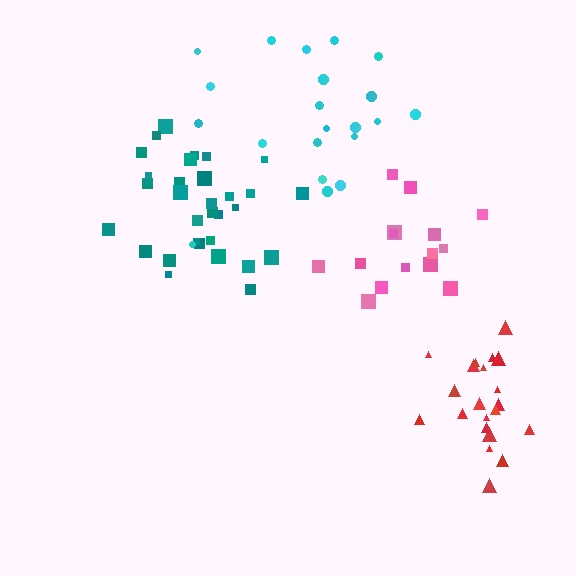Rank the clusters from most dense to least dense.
teal, red, pink, cyan.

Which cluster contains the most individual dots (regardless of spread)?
Teal (31).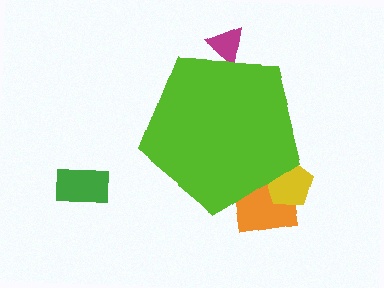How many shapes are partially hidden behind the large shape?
3 shapes are partially hidden.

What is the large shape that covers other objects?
A lime pentagon.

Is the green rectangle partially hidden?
No, the green rectangle is fully visible.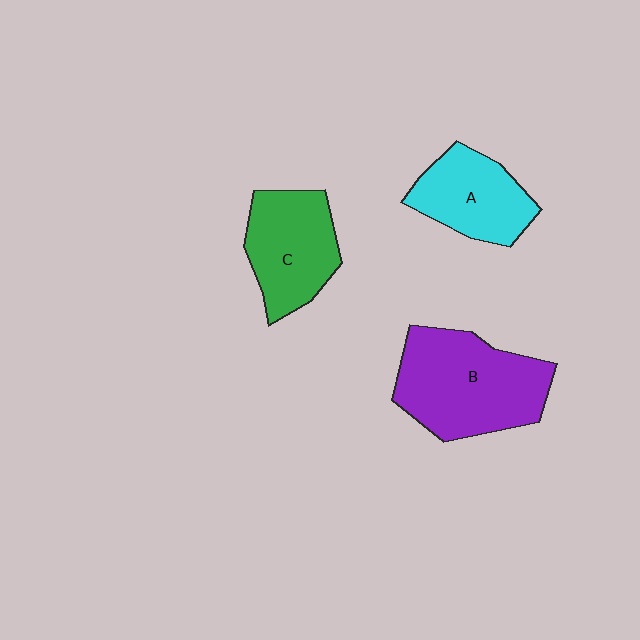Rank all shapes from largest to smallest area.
From largest to smallest: B (purple), C (green), A (cyan).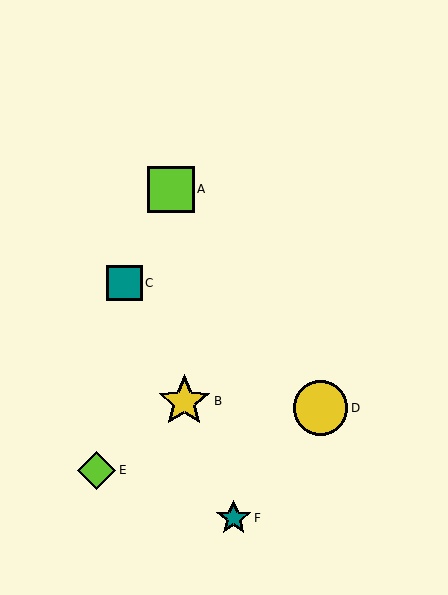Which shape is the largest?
The yellow circle (labeled D) is the largest.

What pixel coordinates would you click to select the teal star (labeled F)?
Click at (234, 518) to select the teal star F.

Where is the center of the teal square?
The center of the teal square is at (125, 283).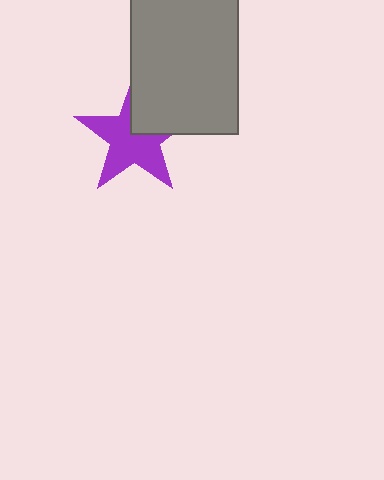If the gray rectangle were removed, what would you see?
You would see the complete purple star.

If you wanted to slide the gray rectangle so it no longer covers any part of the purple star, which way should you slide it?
Slide it toward the upper-right — that is the most direct way to separate the two shapes.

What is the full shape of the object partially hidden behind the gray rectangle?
The partially hidden object is a purple star.